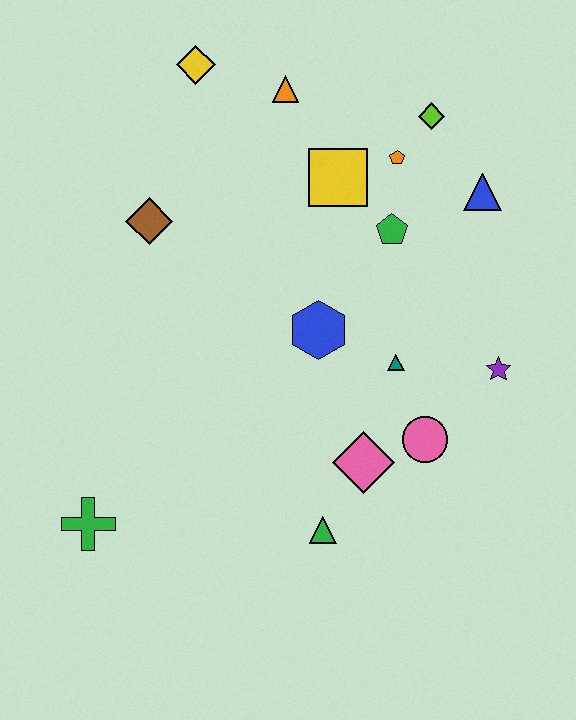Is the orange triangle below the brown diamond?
No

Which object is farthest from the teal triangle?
The yellow diamond is farthest from the teal triangle.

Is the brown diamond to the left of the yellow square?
Yes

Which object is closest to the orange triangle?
The yellow diamond is closest to the orange triangle.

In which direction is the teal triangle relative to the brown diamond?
The teal triangle is to the right of the brown diamond.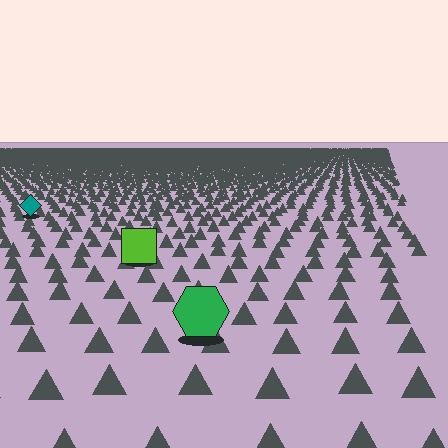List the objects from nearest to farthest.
From nearest to farthest: the green hexagon, the lime square, the teal diamond.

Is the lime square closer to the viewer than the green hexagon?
No. The green hexagon is closer — you can tell from the texture gradient: the ground texture is coarser near it.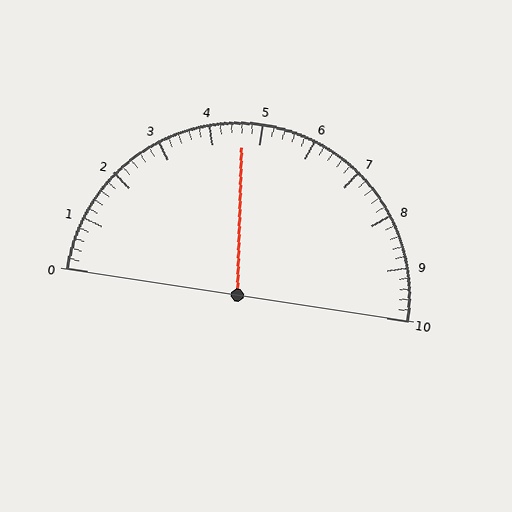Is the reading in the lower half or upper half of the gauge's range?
The reading is in the lower half of the range (0 to 10).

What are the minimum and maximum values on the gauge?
The gauge ranges from 0 to 10.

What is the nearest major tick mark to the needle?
The nearest major tick mark is 5.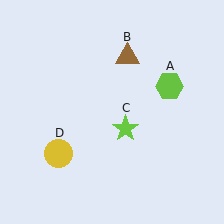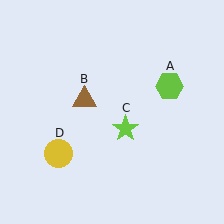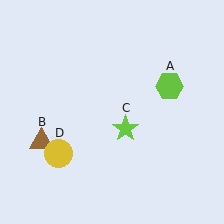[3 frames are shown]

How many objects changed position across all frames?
1 object changed position: brown triangle (object B).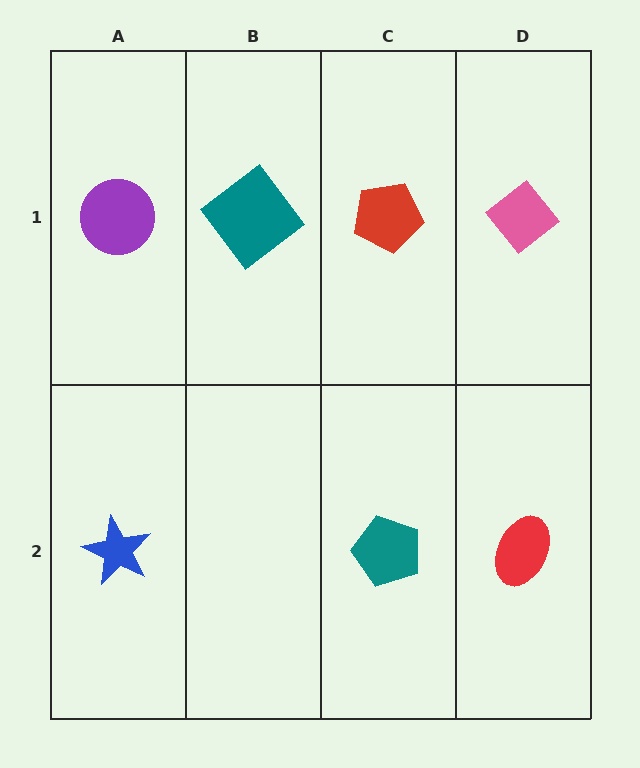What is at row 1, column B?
A teal diamond.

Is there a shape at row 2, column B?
No, that cell is empty.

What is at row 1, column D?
A pink diamond.